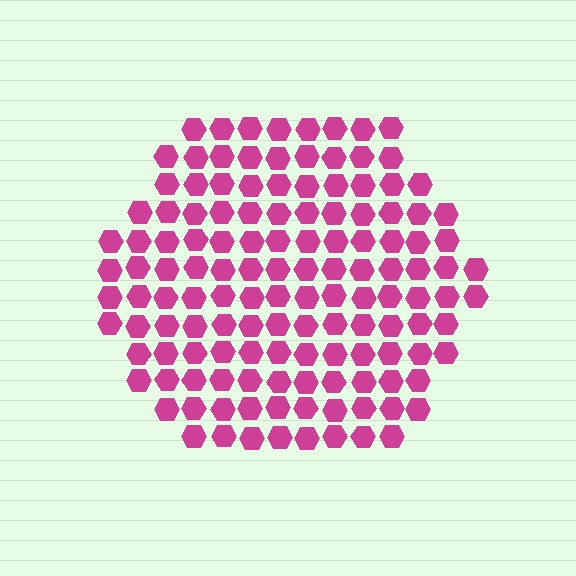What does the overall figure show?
The overall figure shows a hexagon.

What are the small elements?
The small elements are hexagons.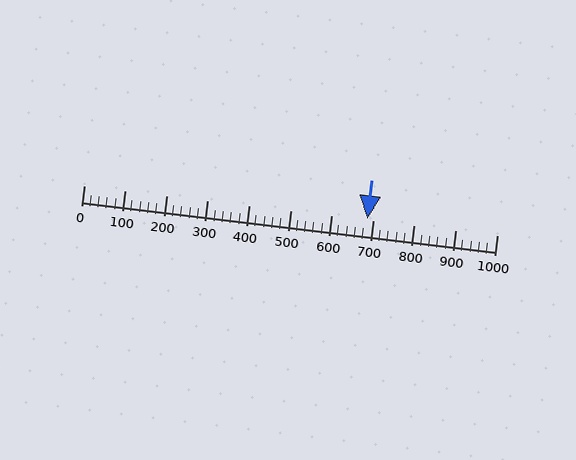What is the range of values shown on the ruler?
The ruler shows values from 0 to 1000.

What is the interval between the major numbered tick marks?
The major tick marks are spaced 100 units apart.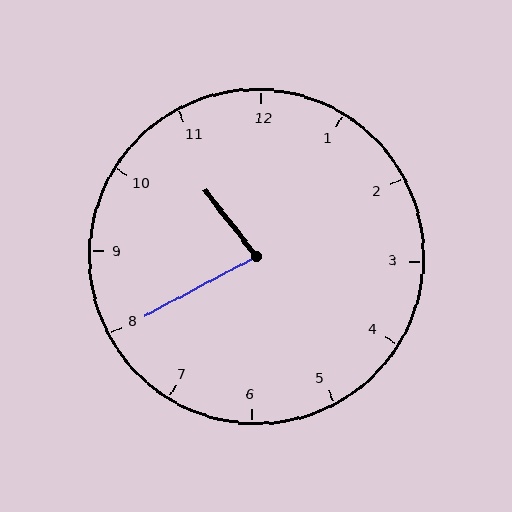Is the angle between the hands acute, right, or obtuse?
It is acute.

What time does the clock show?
10:40.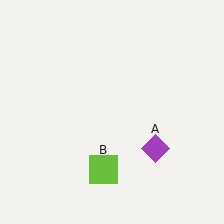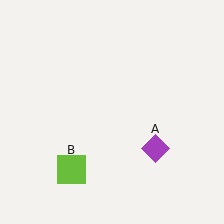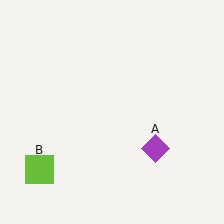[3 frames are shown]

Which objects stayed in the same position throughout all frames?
Purple diamond (object A) remained stationary.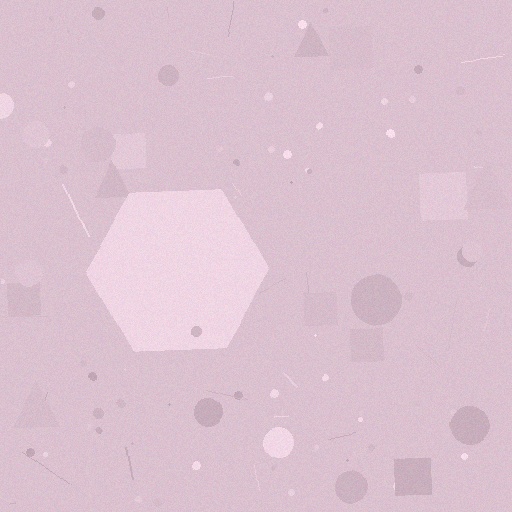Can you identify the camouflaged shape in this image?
The camouflaged shape is a hexagon.